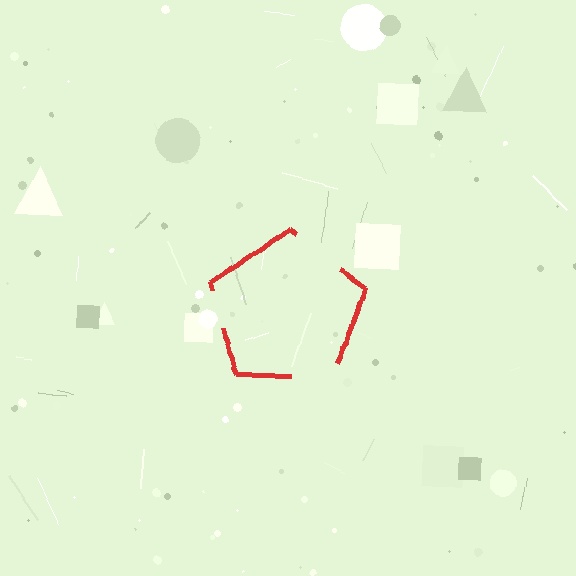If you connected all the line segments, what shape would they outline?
They would outline a pentagon.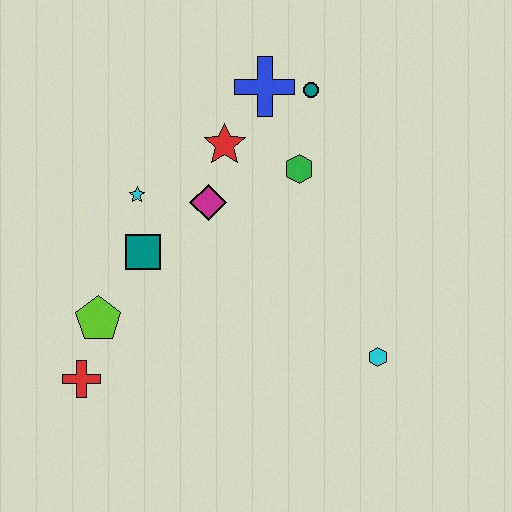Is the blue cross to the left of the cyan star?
No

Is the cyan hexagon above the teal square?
No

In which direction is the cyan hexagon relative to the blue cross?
The cyan hexagon is below the blue cross.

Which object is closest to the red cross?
The lime pentagon is closest to the red cross.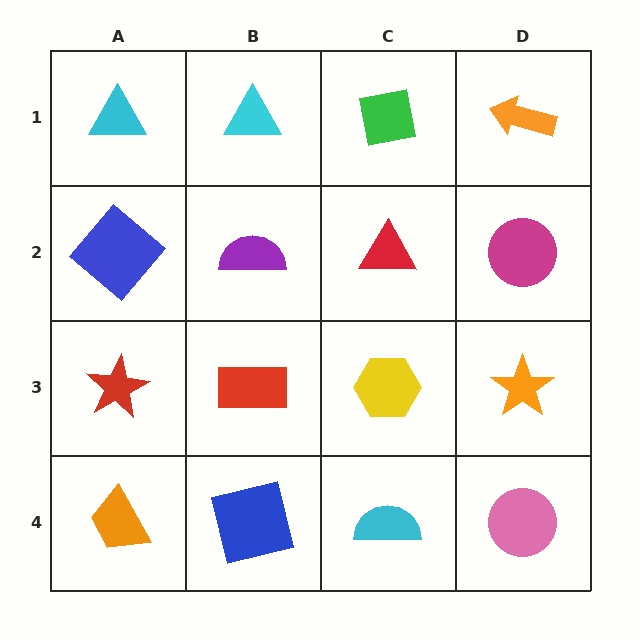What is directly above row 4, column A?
A red star.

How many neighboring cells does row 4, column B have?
3.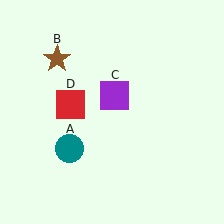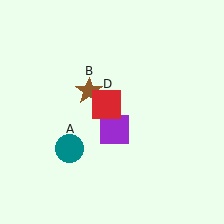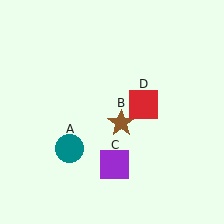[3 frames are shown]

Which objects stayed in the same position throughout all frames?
Teal circle (object A) remained stationary.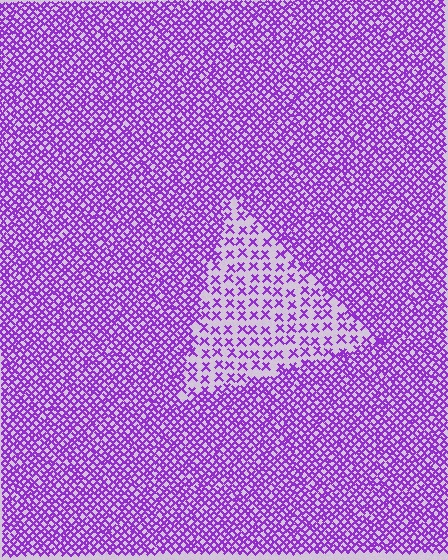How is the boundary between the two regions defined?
The boundary is defined by a change in element density (approximately 2.6x ratio). All elements are the same color, size, and shape.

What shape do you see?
I see a triangle.